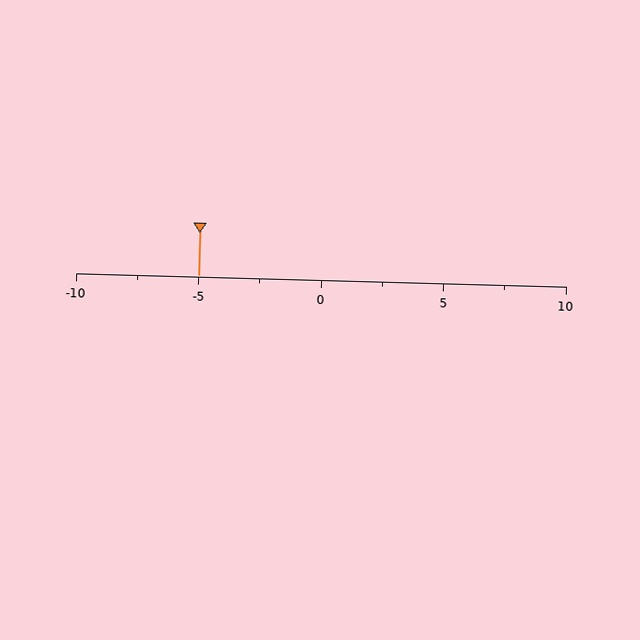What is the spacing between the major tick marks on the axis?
The major ticks are spaced 5 apart.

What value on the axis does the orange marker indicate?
The marker indicates approximately -5.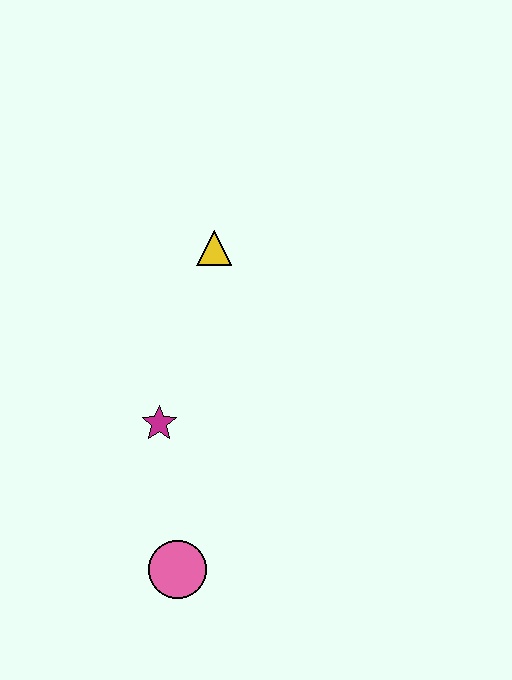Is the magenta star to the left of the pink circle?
Yes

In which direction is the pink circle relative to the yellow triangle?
The pink circle is below the yellow triangle.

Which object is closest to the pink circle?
The magenta star is closest to the pink circle.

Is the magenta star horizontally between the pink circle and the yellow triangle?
No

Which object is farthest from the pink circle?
The yellow triangle is farthest from the pink circle.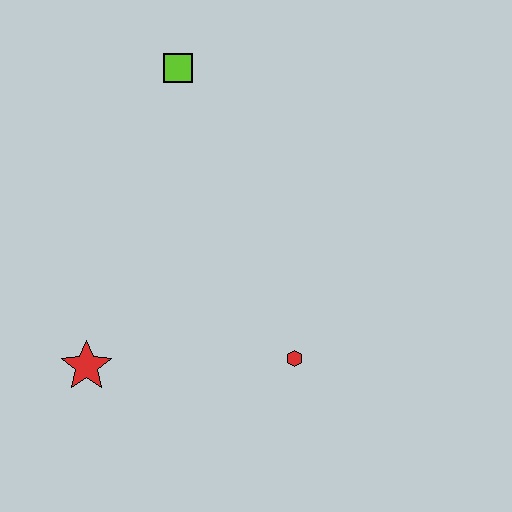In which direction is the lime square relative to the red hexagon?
The lime square is above the red hexagon.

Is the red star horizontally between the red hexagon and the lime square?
No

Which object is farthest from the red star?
The lime square is farthest from the red star.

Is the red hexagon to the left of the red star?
No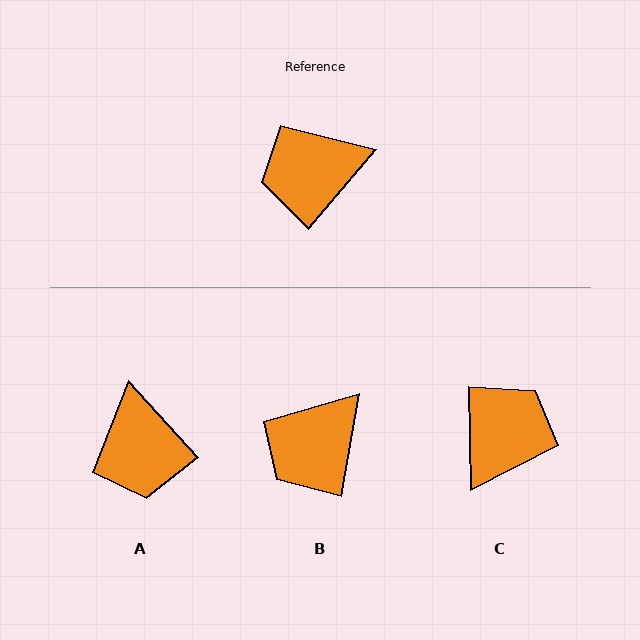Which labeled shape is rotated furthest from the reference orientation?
C, about 139 degrees away.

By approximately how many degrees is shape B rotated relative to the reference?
Approximately 30 degrees counter-clockwise.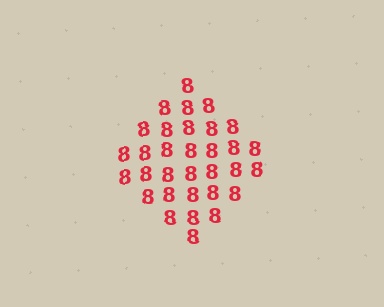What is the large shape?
The large shape is a diamond.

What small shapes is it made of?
It is made of small digit 8's.